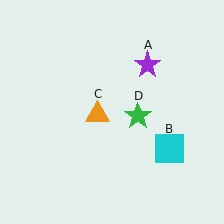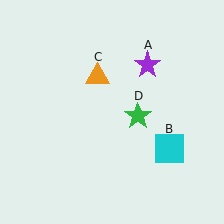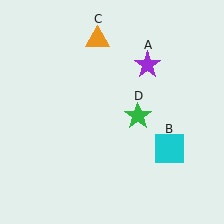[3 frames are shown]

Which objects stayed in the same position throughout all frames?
Purple star (object A) and cyan square (object B) and green star (object D) remained stationary.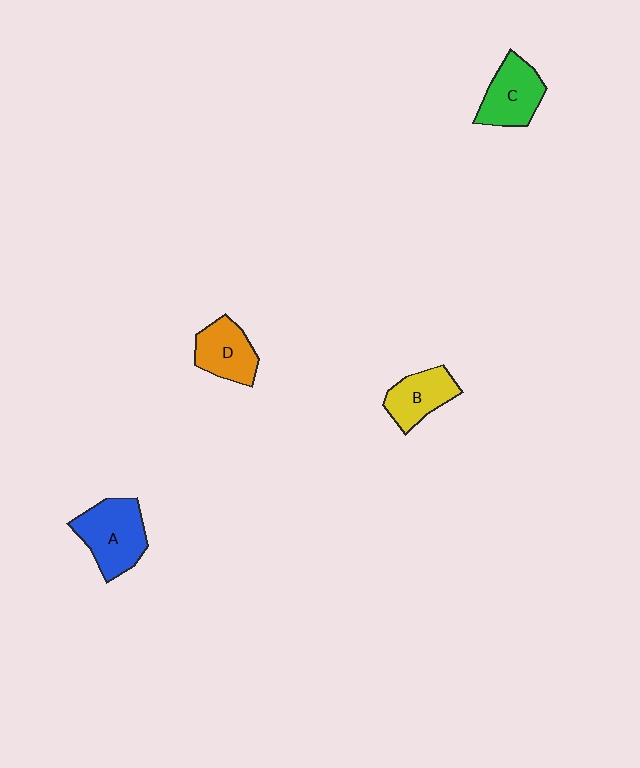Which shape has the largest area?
Shape A (blue).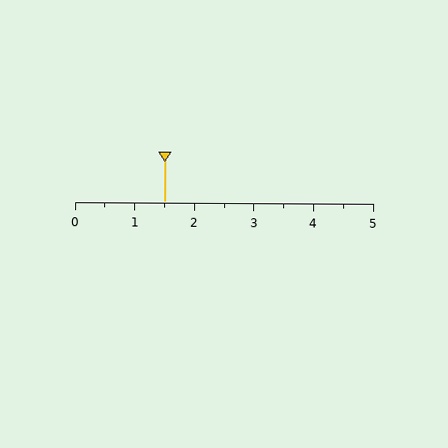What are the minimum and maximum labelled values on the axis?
The axis runs from 0 to 5.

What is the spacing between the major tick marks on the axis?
The major ticks are spaced 1 apart.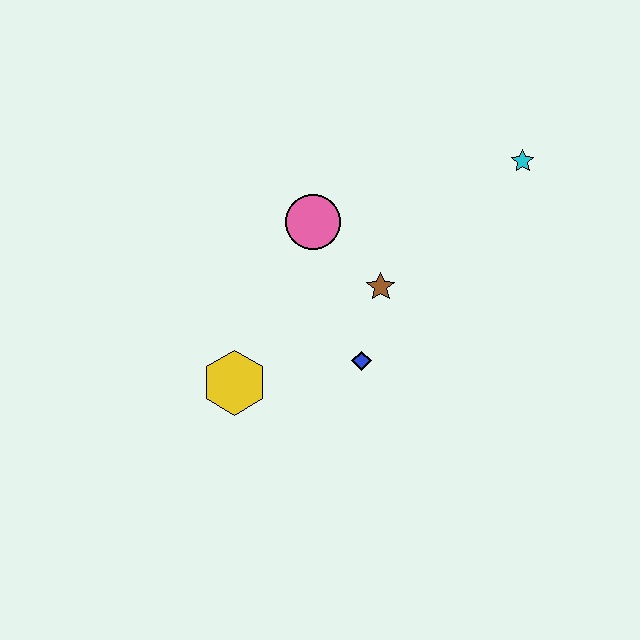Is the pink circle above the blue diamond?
Yes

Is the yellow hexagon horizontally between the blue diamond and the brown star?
No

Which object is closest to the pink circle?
The brown star is closest to the pink circle.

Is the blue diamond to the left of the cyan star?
Yes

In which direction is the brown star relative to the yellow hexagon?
The brown star is to the right of the yellow hexagon.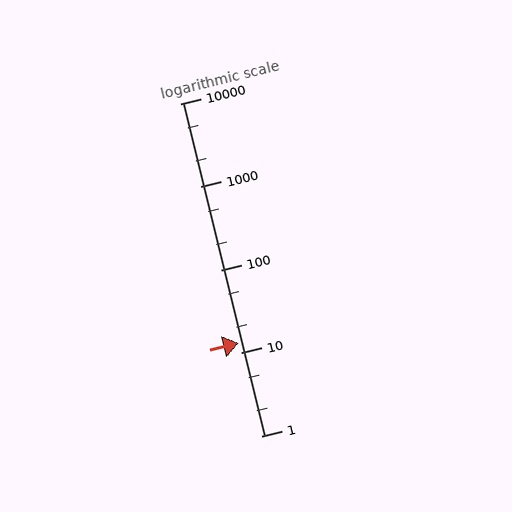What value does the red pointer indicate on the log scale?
The pointer indicates approximately 13.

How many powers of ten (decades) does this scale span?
The scale spans 4 decades, from 1 to 10000.